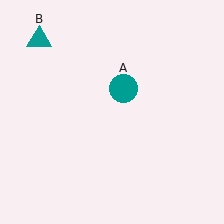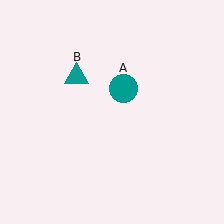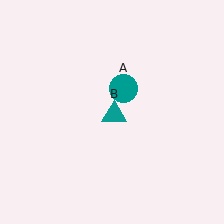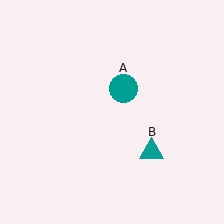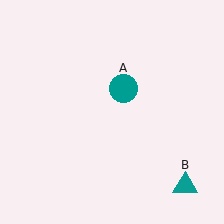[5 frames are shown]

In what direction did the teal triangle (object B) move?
The teal triangle (object B) moved down and to the right.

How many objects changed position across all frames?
1 object changed position: teal triangle (object B).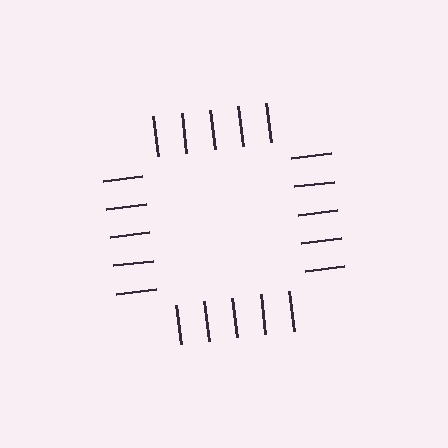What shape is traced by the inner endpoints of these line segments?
An illusory square — the line segments terminate on its edges but no continuous stroke is drawn.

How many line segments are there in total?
20 — 5 along each of the 4 edges.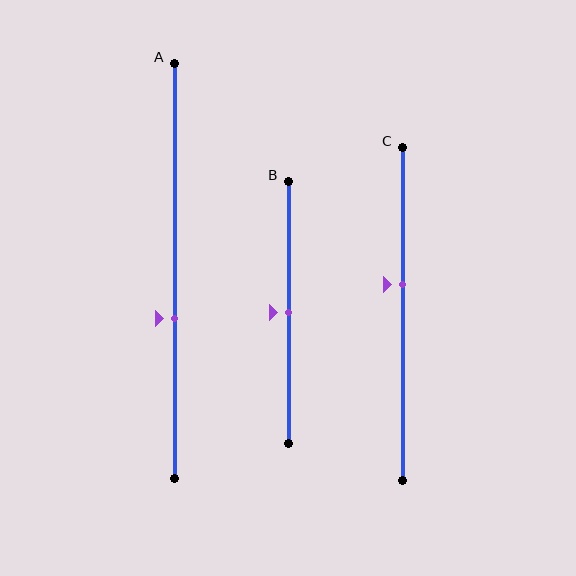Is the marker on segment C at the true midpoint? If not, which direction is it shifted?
No, the marker on segment C is shifted upward by about 9% of the segment length.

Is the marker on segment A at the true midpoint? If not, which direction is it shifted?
No, the marker on segment A is shifted downward by about 11% of the segment length.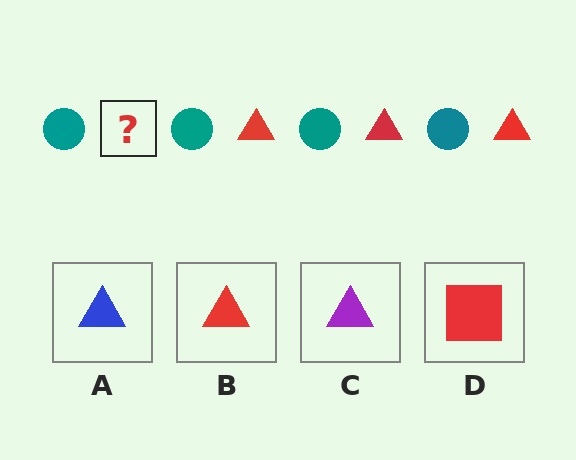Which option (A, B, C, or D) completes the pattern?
B.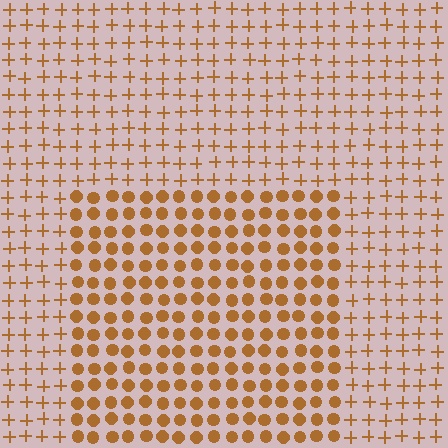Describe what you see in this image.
The image is filled with small brown elements arranged in a uniform grid. A rectangle-shaped region contains circles, while the surrounding area contains plus signs. The boundary is defined purely by the change in element shape.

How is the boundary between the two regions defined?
The boundary is defined by a change in element shape: circles inside vs. plus signs outside. All elements share the same color and spacing.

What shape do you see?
I see a rectangle.